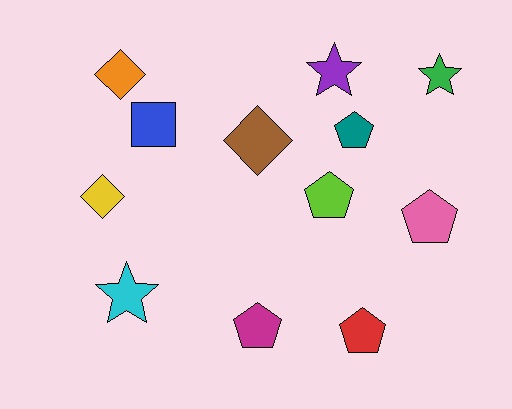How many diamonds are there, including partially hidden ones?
There are 3 diamonds.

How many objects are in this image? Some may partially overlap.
There are 12 objects.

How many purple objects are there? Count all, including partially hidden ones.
There is 1 purple object.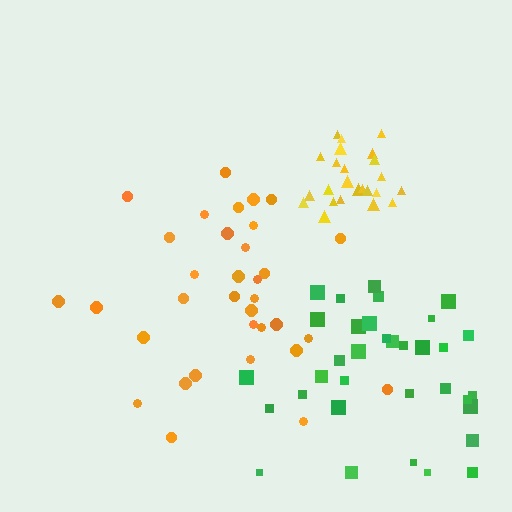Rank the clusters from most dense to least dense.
yellow, green, orange.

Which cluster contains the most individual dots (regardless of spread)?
Green (34).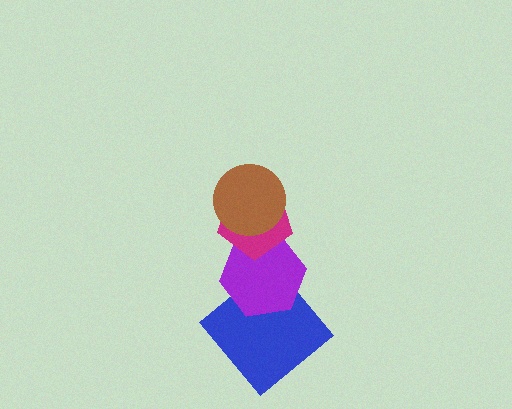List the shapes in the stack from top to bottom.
From top to bottom: the brown circle, the magenta pentagon, the purple hexagon, the blue diamond.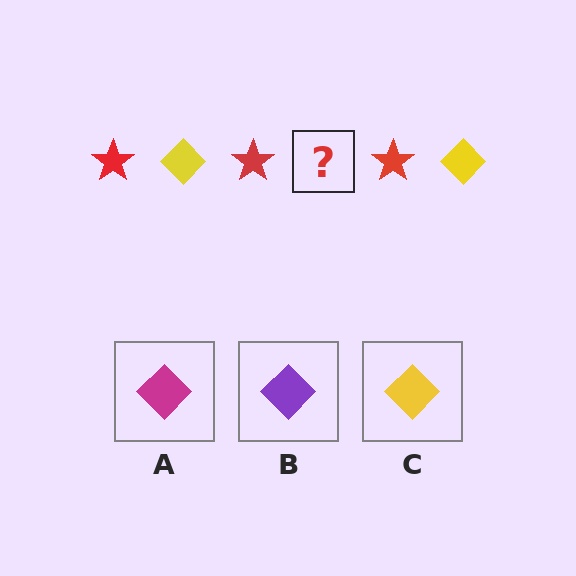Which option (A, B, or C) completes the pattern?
C.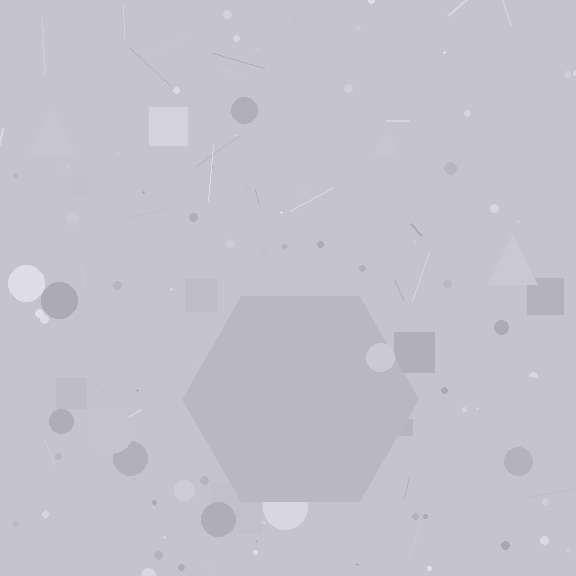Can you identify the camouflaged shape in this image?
The camouflaged shape is a hexagon.